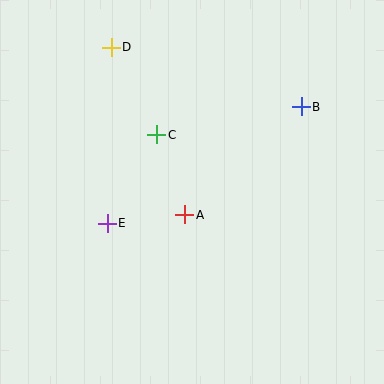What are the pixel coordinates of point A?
Point A is at (185, 215).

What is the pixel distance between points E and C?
The distance between E and C is 102 pixels.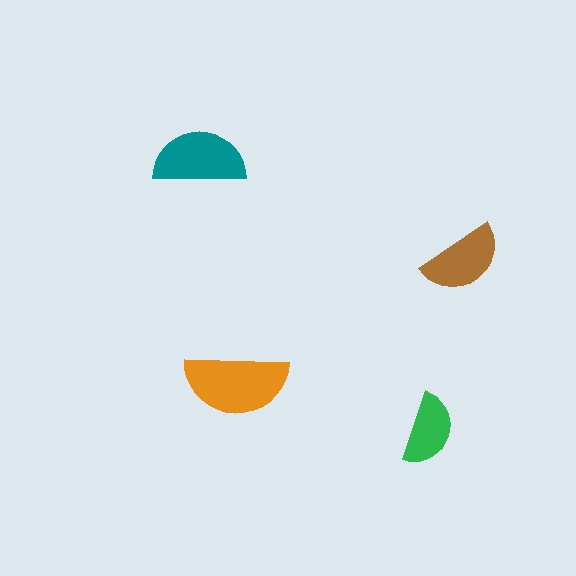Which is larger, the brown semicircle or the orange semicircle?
The orange one.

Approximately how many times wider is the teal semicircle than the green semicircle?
About 1.5 times wider.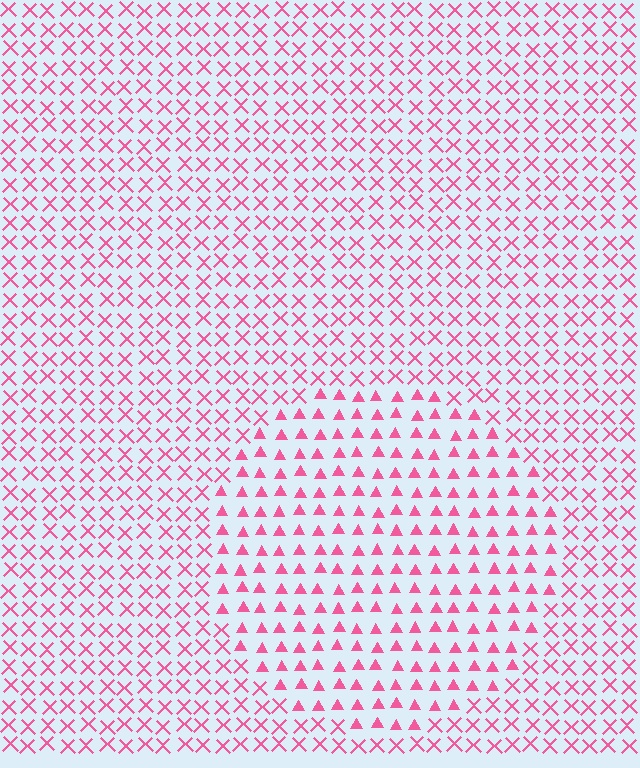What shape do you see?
I see a circle.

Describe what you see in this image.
The image is filled with small pink elements arranged in a uniform grid. A circle-shaped region contains triangles, while the surrounding area contains X marks. The boundary is defined purely by the change in element shape.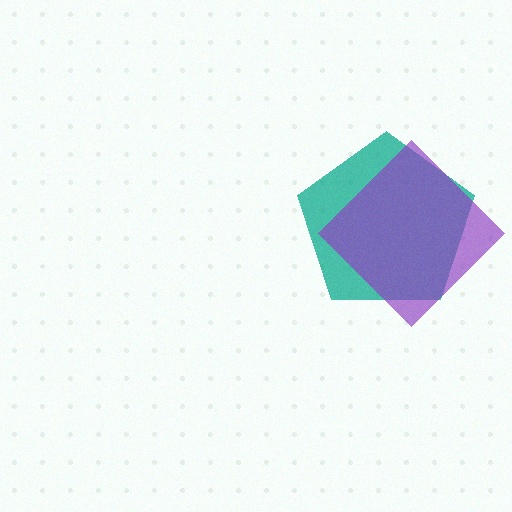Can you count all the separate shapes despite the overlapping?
Yes, there are 2 separate shapes.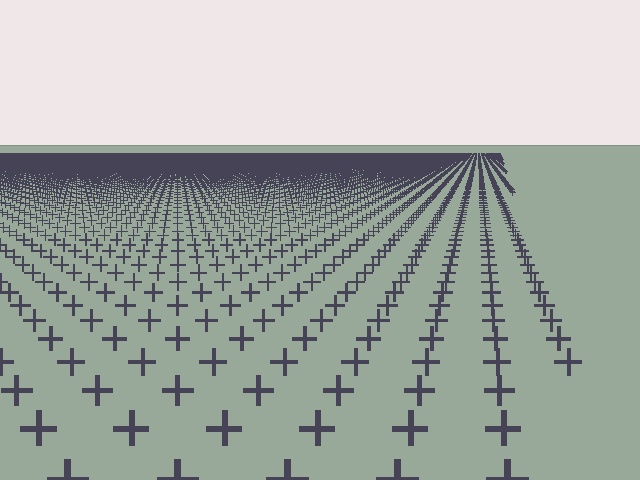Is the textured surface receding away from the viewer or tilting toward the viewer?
The surface is receding away from the viewer. Texture elements get smaller and denser toward the top.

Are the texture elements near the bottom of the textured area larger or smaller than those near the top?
Larger. Near the bottom, elements are closer to the viewer and appear at a bigger on-screen size.